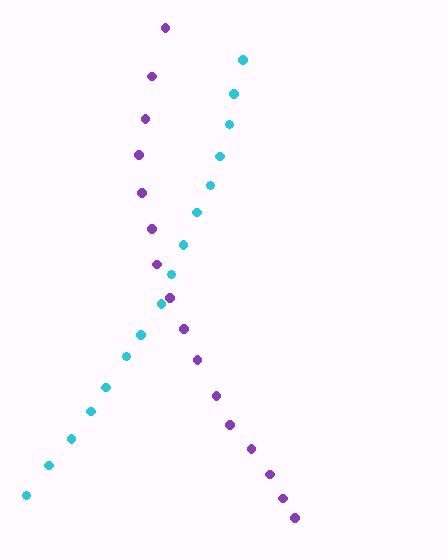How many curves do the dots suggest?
There are 2 distinct paths.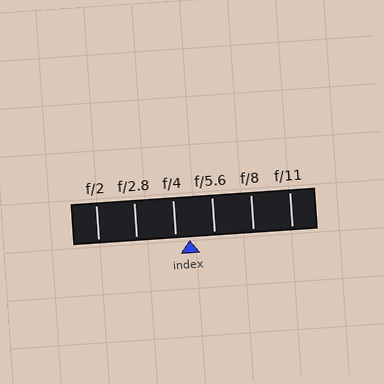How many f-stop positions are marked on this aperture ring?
There are 6 f-stop positions marked.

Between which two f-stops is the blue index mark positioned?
The index mark is between f/4 and f/5.6.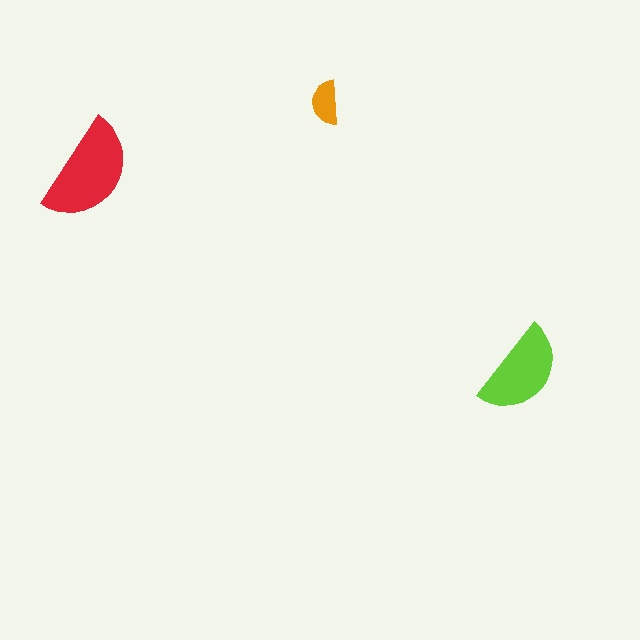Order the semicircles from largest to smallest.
the red one, the lime one, the orange one.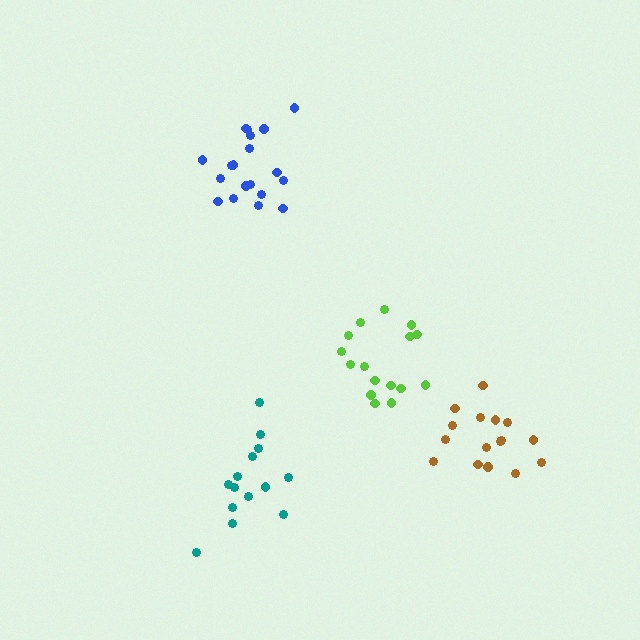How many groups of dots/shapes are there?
There are 4 groups.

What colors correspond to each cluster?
The clusters are colored: brown, lime, blue, teal.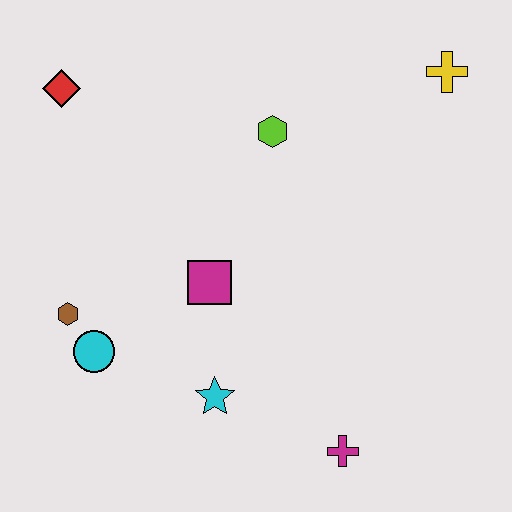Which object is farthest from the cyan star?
The yellow cross is farthest from the cyan star.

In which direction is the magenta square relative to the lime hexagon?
The magenta square is below the lime hexagon.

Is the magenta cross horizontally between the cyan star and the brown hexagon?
No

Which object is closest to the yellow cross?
The lime hexagon is closest to the yellow cross.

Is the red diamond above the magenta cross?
Yes